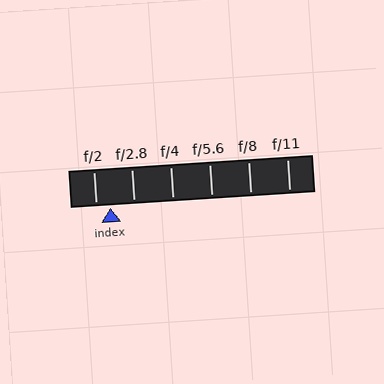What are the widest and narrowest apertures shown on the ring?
The widest aperture shown is f/2 and the narrowest is f/11.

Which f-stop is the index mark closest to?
The index mark is closest to f/2.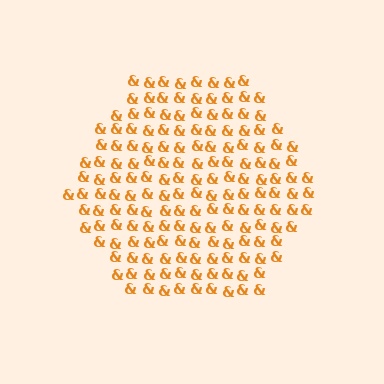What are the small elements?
The small elements are ampersands.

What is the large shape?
The large shape is a hexagon.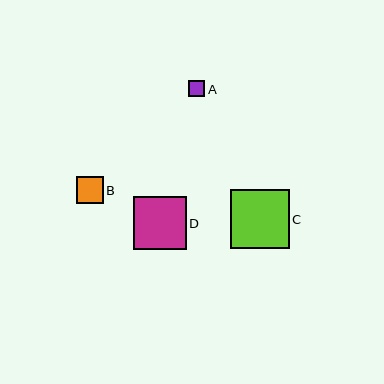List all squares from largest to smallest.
From largest to smallest: C, D, B, A.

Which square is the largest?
Square C is the largest with a size of approximately 58 pixels.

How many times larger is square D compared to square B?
Square D is approximately 2.0 times the size of square B.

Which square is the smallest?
Square A is the smallest with a size of approximately 17 pixels.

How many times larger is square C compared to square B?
Square C is approximately 2.2 times the size of square B.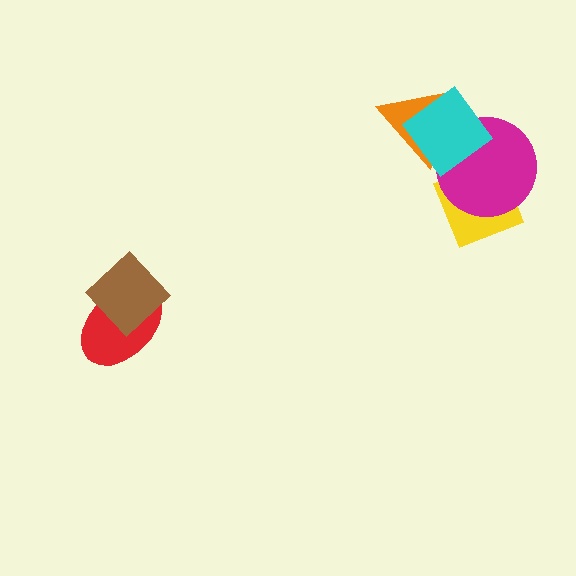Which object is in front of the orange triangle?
The cyan diamond is in front of the orange triangle.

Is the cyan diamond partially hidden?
No, no other shape covers it.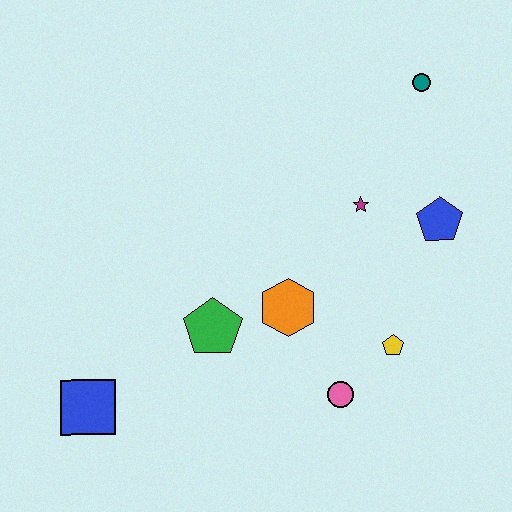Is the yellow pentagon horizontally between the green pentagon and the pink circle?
No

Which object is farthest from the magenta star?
The blue square is farthest from the magenta star.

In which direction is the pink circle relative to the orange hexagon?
The pink circle is below the orange hexagon.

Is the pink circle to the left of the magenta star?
Yes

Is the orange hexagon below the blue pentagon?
Yes